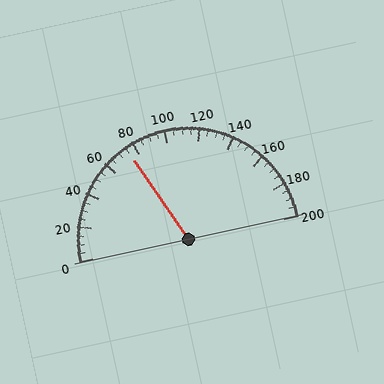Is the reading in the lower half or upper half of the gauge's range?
The reading is in the lower half of the range (0 to 200).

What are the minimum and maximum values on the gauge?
The gauge ranges from 0 to 200.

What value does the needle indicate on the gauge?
The needle indicates approximately 75.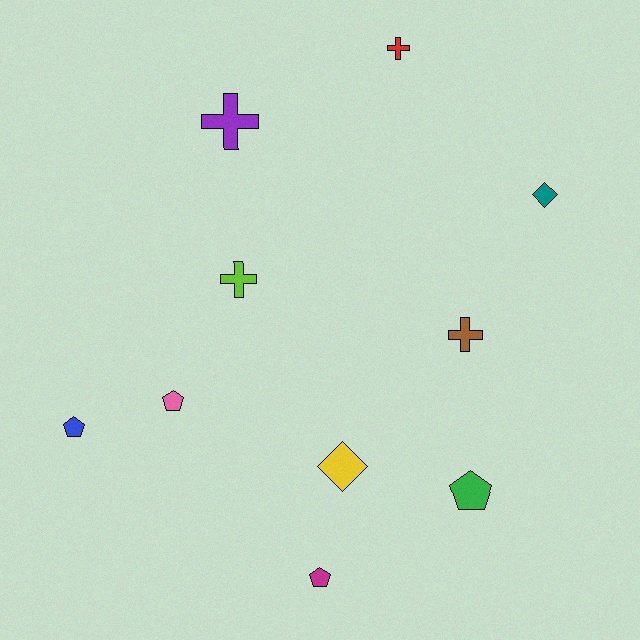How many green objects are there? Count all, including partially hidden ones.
There is 1 green object.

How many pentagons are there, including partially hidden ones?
There are 4 pentagons.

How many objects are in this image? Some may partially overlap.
There are 10 objects.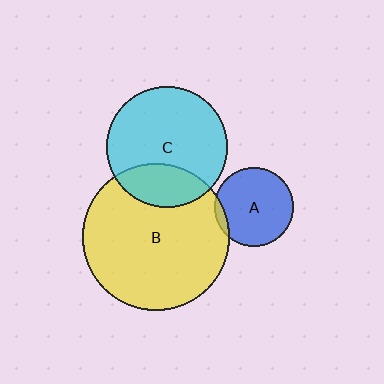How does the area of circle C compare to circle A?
Approximately 2.3 times.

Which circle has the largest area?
Circle B (yellow).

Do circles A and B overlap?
Yes.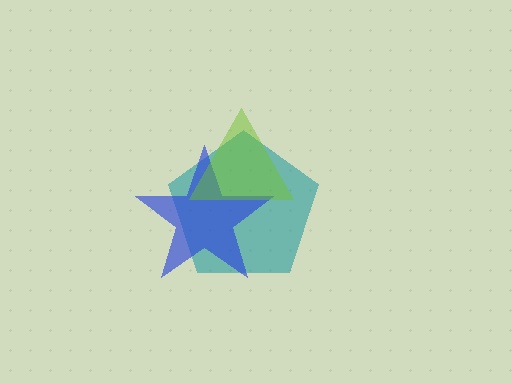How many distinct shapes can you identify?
There are 3 distinct shapes: a teal pentagon, a blue star, a lime triangle.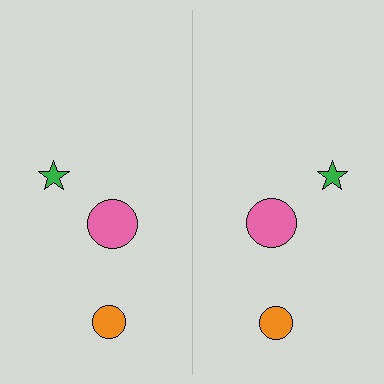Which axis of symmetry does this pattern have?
The pattern has a vertical axis of symmetry running through the center of the image.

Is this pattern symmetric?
Yes, this pattern has bilateral (reflection) symmetry.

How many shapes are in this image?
There are 6 shapes in this image.